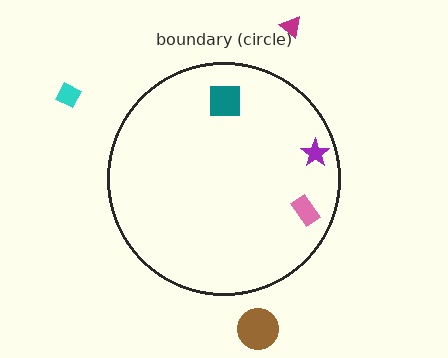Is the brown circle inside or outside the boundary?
Outside.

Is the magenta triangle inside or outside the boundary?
Outside.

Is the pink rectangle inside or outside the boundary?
Inside.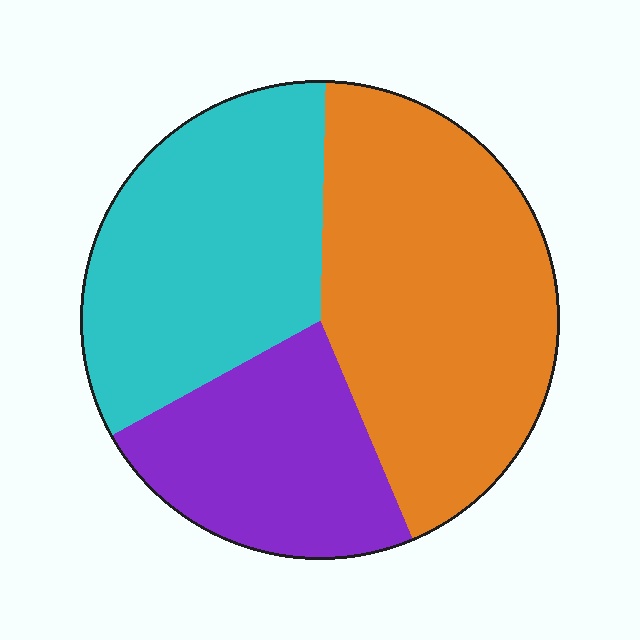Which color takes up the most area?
Orange, at roughly 45%.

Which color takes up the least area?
Purple, at roughly 25%.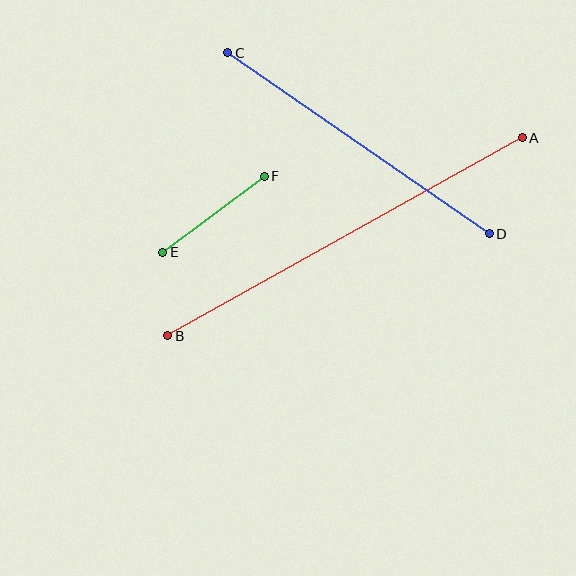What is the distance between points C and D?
The distance is approximately 318 pixels.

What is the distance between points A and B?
The distance is approximately 406 pixels.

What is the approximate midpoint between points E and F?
The midpoint is at approximately (213, 214) pixels.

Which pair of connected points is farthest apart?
Points A and B are farthest apart.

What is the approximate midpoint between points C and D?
The midpoint is at approximately (358, 143) pixels.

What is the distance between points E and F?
The distance is approximately 127 pixels.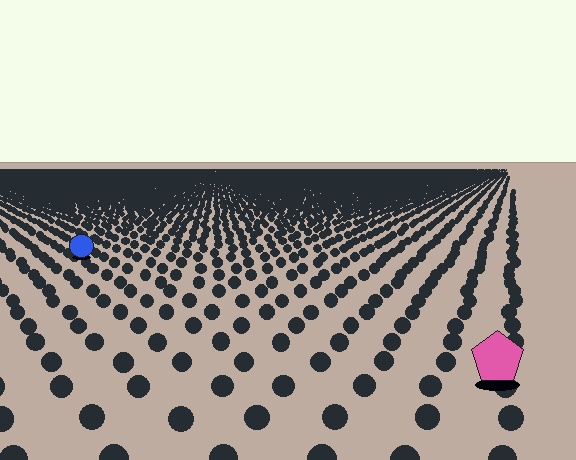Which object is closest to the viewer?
The pink pentagon is closest. The texture marks near it are larger and more spread out.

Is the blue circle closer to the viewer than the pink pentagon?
No. The pink pentagon is closer — you can tell from the texture gradient: the ground texture is coarser near it.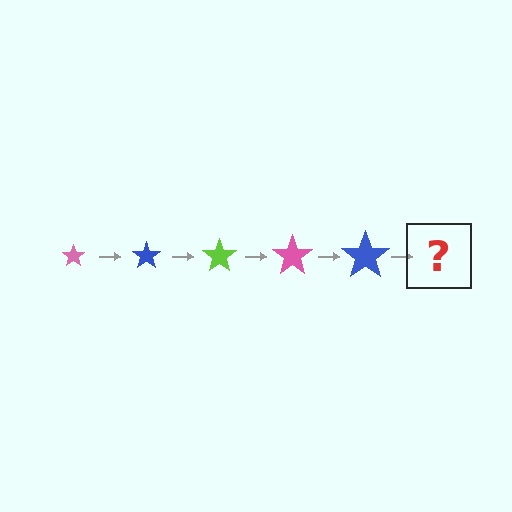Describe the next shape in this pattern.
It should be a lime star, larger than the previous one.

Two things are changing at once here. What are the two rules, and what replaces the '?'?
The two rules are that the star grows larger each step and the color cycles through pink, blue, and lime. The '?' should be a lime star, larger than the previous one.